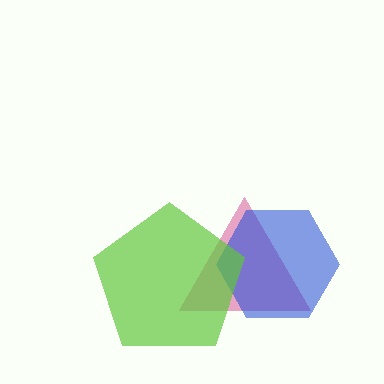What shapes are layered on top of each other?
The layered shapes are: a magenta triangle, a blue hexagon, a lime pentagon.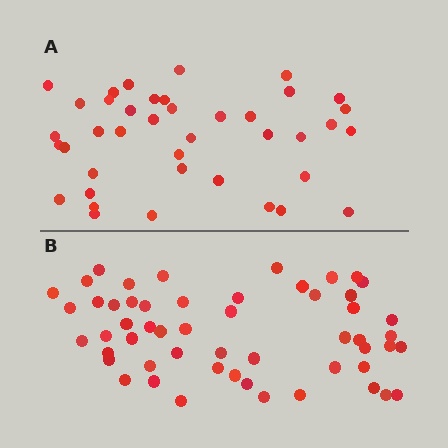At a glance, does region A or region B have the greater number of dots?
Region B (the bottom region) has more dots.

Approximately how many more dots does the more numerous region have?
Region B has approximately 15 more dots than region A.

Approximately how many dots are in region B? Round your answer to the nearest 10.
About 50 dots. (The exact count is 54, which rounds to 50.)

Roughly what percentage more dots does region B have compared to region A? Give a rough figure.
About 35% more.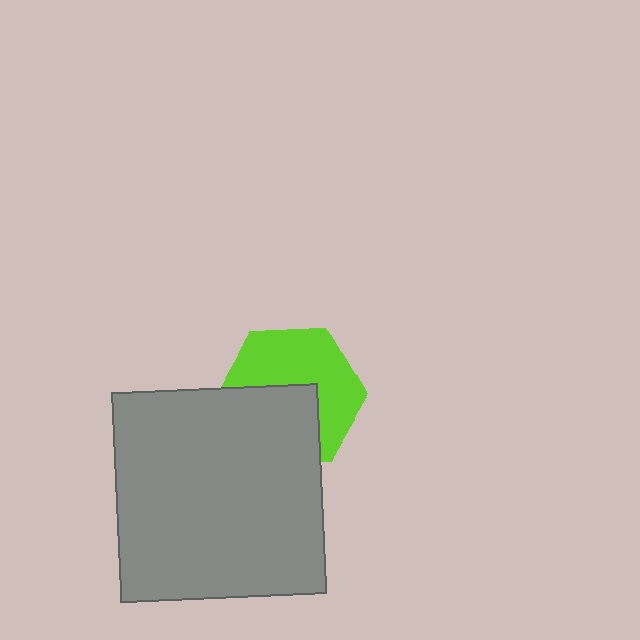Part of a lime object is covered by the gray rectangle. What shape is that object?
It is a hexagon.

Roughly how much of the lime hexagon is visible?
About half of it is visible (roughly 56%).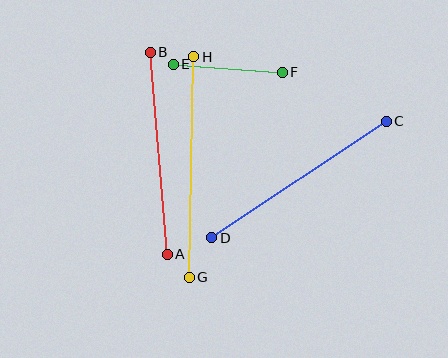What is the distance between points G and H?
The distance is approximately 221 pixels.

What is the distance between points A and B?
The distance is approximately 203 pixels.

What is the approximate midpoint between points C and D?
The midpoint is at approximately (299, 180) pixels.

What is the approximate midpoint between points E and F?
The midpoint is at approximately (228, 68) pixels.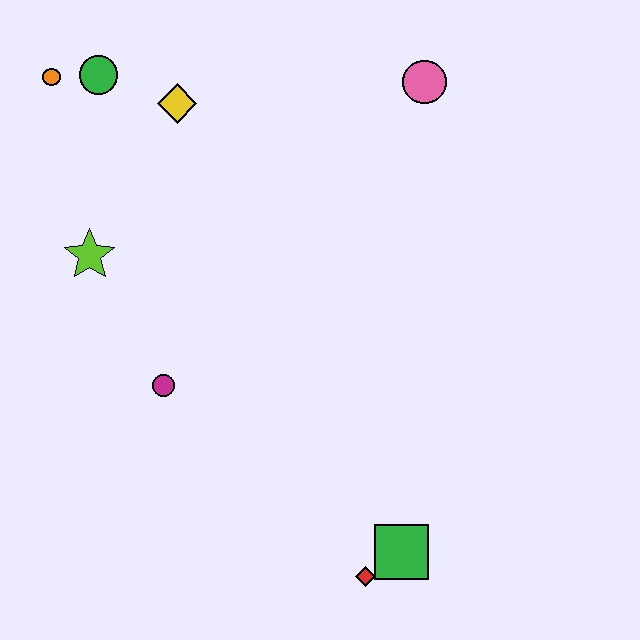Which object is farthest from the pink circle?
The red diamond is farthest from the pink circle.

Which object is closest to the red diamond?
The green square is closest to the red diamond.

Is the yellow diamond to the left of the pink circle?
Yes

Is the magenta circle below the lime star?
Yes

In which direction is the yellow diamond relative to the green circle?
The yellow diamond is to the right of the green circle.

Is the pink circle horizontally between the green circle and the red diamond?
No